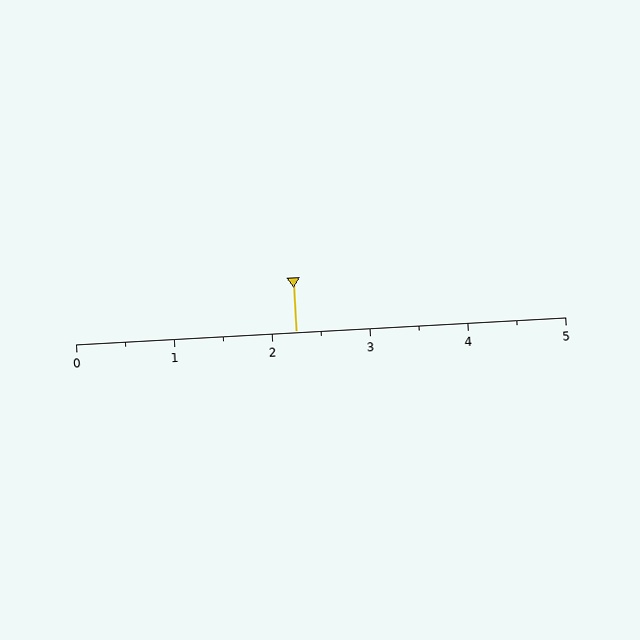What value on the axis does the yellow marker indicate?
The marker indicates approximately 2.2.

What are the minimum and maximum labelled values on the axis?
The axis runs from 0 to 5.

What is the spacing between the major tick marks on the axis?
The major ticks are spaced 1 apart.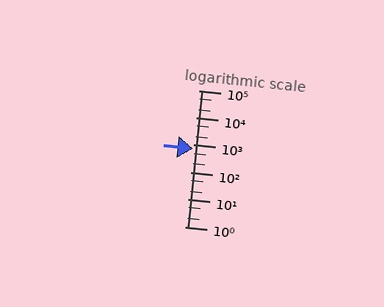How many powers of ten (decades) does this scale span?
The scale spans 5 decades, from 1 to 100000.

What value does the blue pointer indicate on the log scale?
The pointer indicates approximately 760.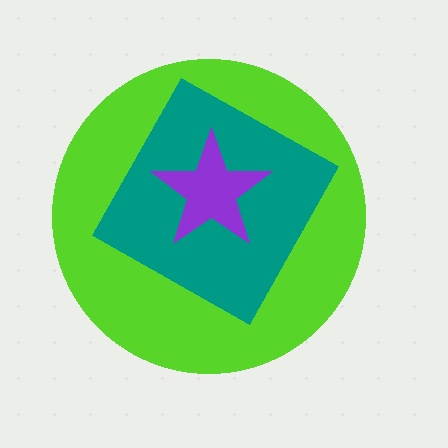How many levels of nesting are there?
3.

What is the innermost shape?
The purple star.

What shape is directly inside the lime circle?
The teal diamond.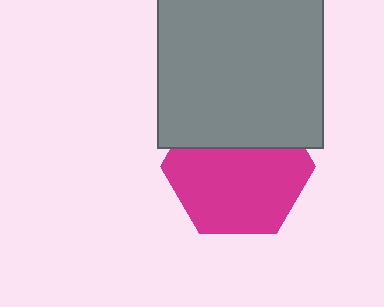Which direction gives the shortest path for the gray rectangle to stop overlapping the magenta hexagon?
Moving up gives the shortest separation.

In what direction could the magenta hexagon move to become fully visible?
The magenta hexagon could move down. That would shift it out from behind the gray rectangle entirely.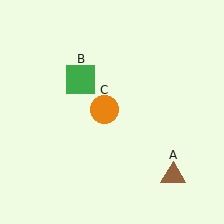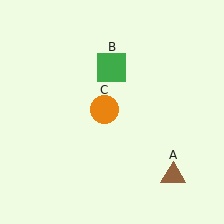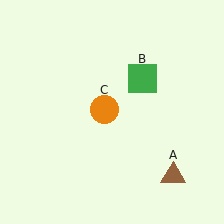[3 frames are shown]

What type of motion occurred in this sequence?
The green square (object B) rotated clockwise around the center of the scene.